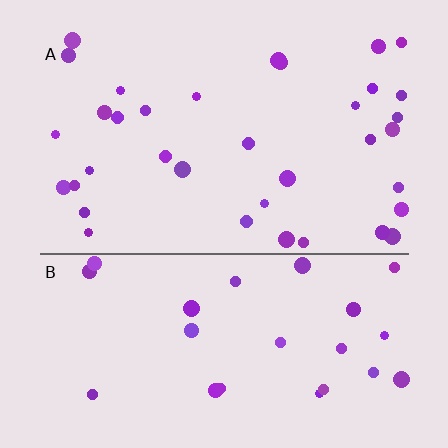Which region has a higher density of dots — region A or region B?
A (the top).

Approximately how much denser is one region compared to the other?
Approximately 1.4× — region A over region B.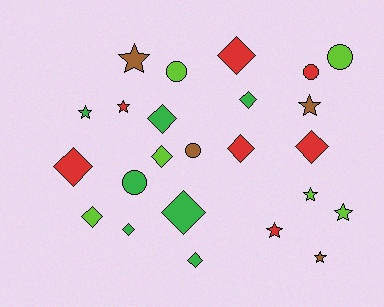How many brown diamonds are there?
There are no brown diamonds.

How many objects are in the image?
There are 24 objects.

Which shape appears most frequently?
Diamond, with 11 objects.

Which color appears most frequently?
Green, with 7 objects.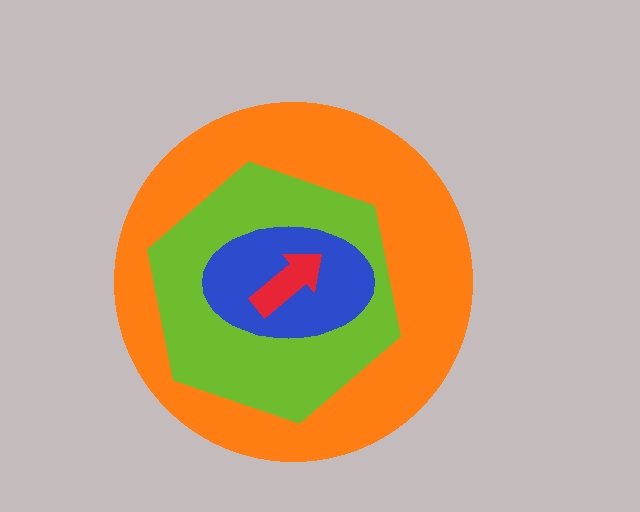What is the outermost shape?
The orange circle.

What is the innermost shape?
The red arrow.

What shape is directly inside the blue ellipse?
The red arrow.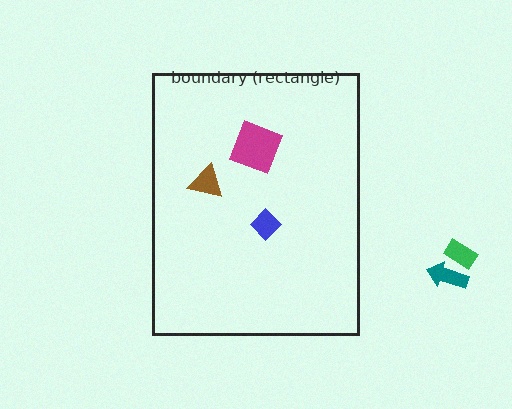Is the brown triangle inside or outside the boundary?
Inside.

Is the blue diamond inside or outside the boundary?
Inside.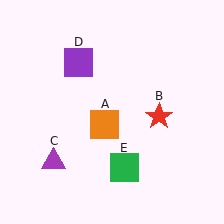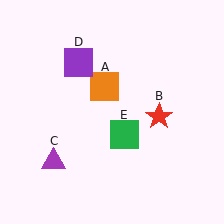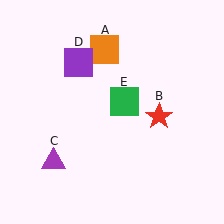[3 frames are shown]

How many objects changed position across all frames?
2 objects changed position: orange square (object A), green square (object E).